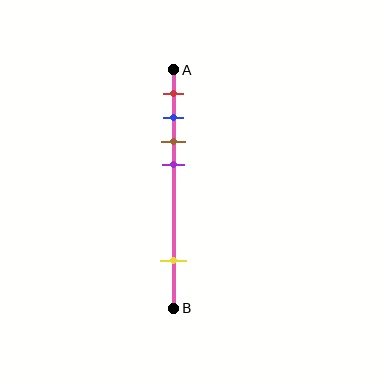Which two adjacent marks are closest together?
The blue and brown marks are the closest adjacent pair.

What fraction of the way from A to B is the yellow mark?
The yellow mark is approximately 80% (0.8) of the way from A to B.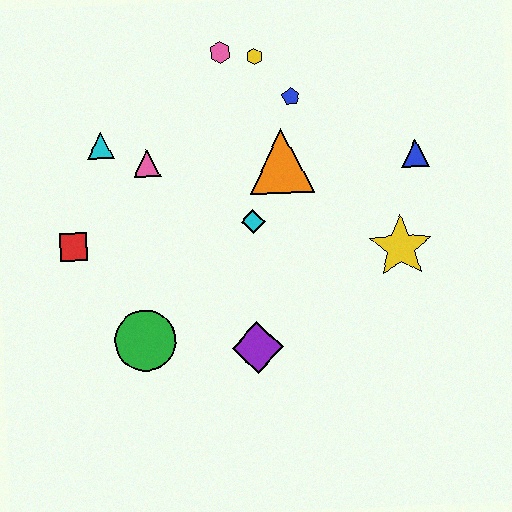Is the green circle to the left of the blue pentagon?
Yes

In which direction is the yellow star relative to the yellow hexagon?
The yellow star is below the yellow hexagon.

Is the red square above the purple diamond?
Yes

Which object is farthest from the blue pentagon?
The green circle is farthest from the blue pentagon.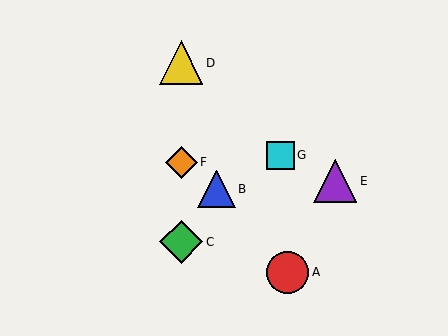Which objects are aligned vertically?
Objects C, D, F are aligned vertically.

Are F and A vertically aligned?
No, F is at x≈181 and A is at x≈288.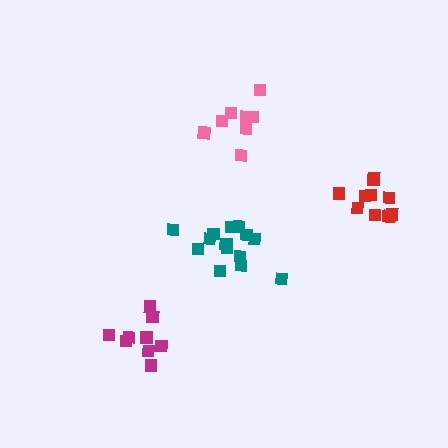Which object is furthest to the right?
The red cluster is rightmost.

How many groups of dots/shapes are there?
There are 4 groups.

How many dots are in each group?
Group 1: 11 dots, Group 2: 8 dots, Group 3: 9 dots, Group 4: 14 dots (42 total).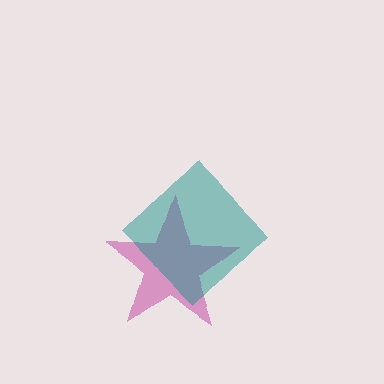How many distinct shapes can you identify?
There are 2 distinct shapes: a magenta star, a teal diamond.